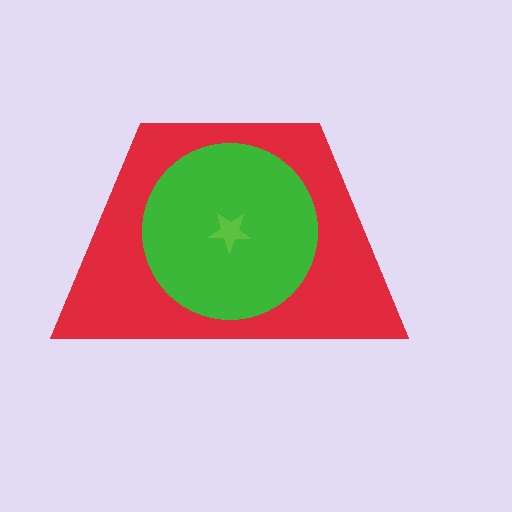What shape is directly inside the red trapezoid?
The green circle.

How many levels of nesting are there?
3.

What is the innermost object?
The lime star.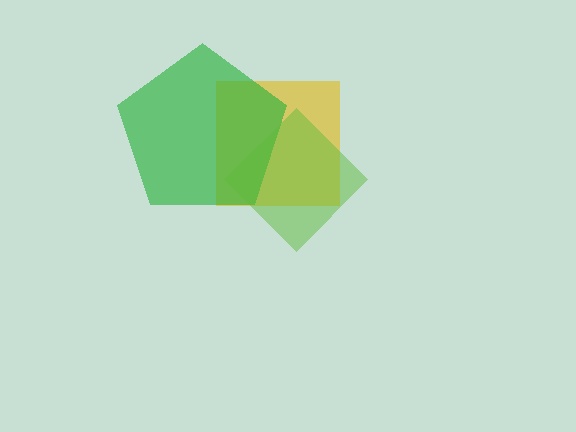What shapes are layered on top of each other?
The layered shapes are: a yellow square, a green pentagon, a lime diamond.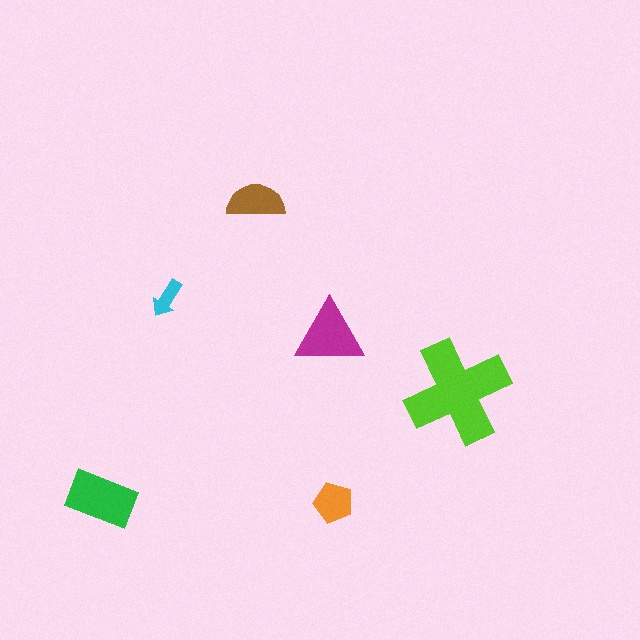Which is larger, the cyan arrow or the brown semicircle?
The brown semicircle.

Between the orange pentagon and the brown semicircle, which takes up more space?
The brown semicircle.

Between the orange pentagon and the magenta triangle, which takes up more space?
The magenta triangle.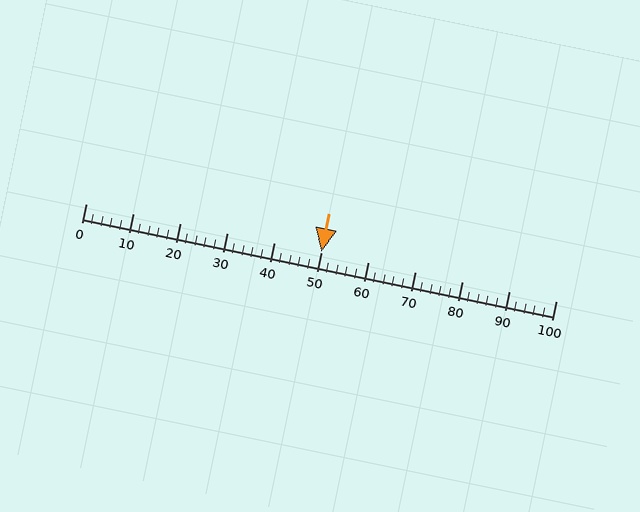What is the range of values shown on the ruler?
The ruler shows values from 0 to 100.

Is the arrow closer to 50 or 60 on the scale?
The arrow is closer to 50.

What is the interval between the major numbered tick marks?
The major tick marks are spaced 10 units apart.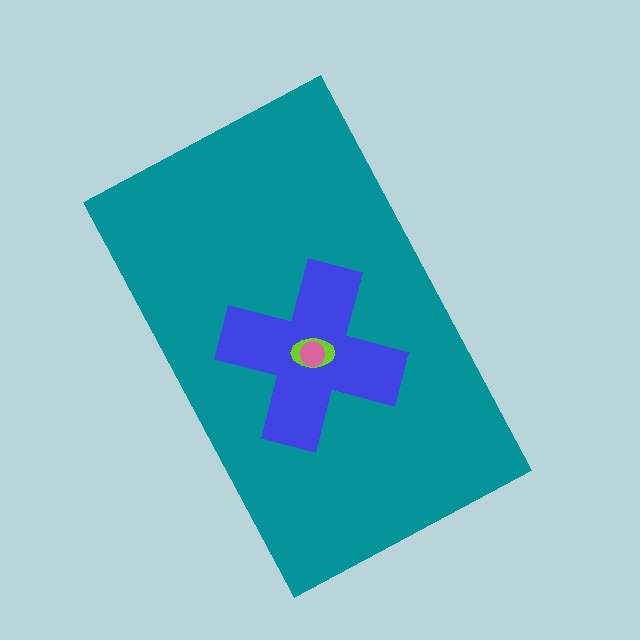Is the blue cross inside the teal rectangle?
Yes.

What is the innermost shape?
The pink circle.